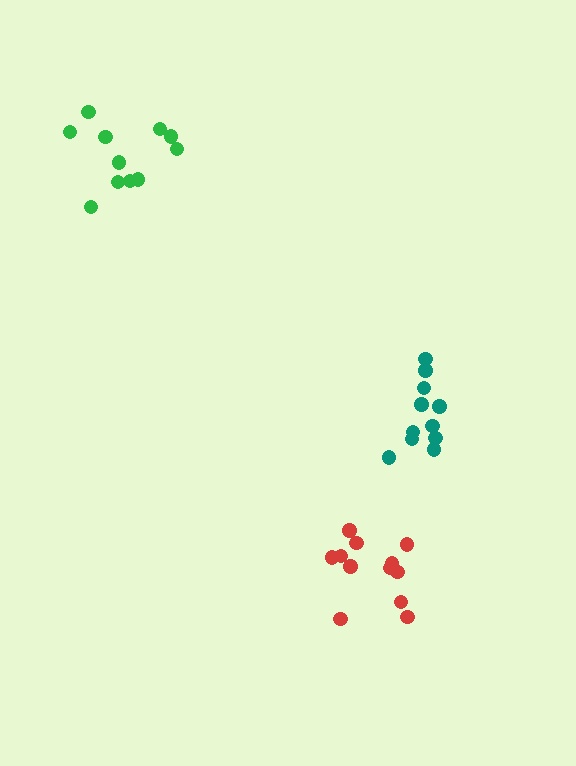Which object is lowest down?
The red cluster is bottommost.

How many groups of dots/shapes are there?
There are 3 groups.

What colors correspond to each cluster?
The clusters are colored: green, red, teal.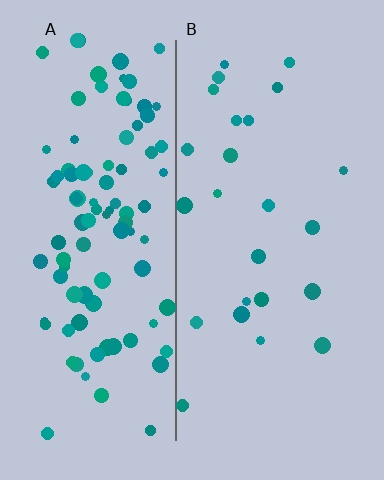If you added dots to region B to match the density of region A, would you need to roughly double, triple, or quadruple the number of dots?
Approximately quadruple.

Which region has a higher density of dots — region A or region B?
A (the left).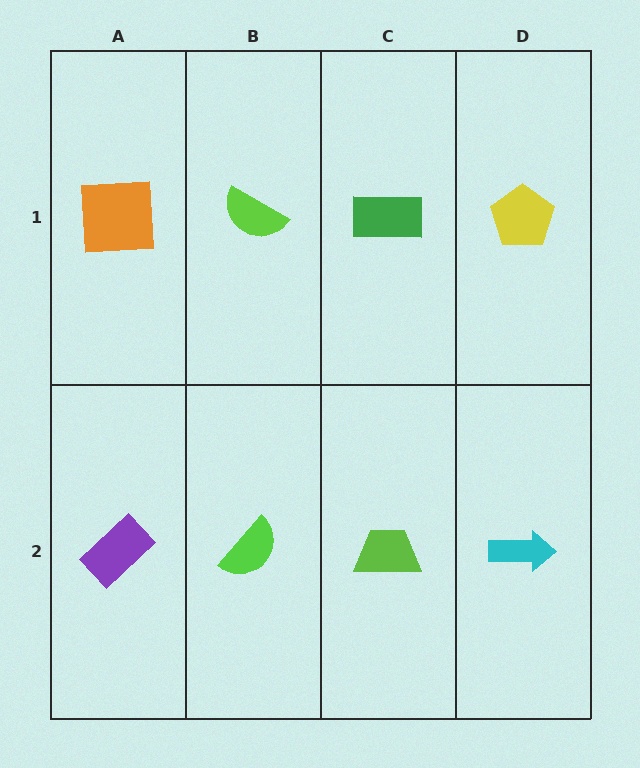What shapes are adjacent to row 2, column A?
An orange square (row 1, column A), a lime semicircle (row 2, column B).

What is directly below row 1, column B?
A lime semicircle.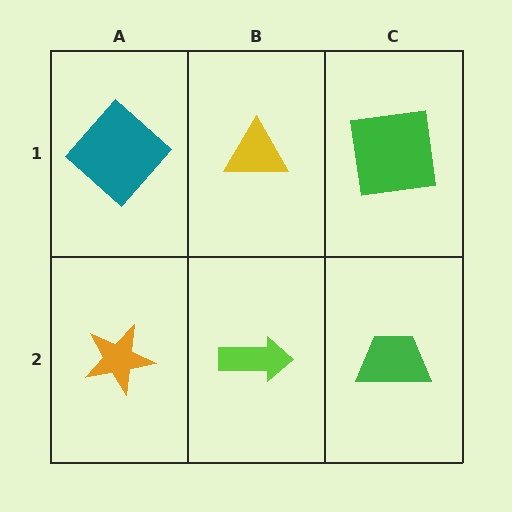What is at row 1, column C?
A green square.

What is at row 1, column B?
A yellow triangle.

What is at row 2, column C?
A green trapezoid.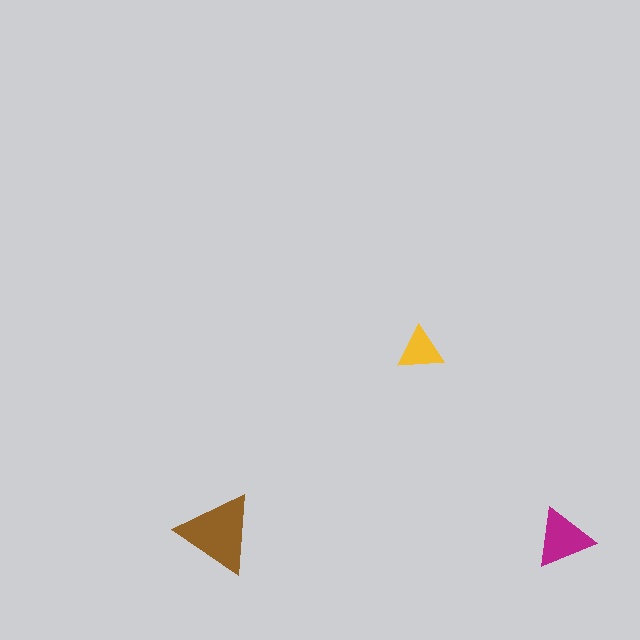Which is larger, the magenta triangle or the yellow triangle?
The magenta one.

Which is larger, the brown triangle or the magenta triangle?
The brown one.